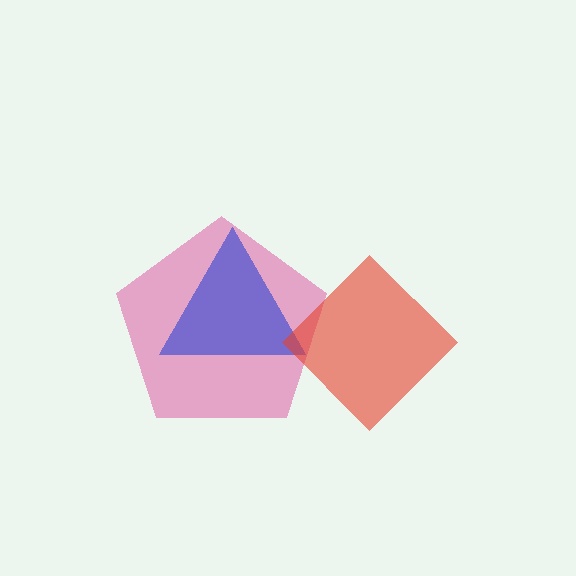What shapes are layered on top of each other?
The layered shapes are: a pink pentagon, a blue triangle, a red diamond.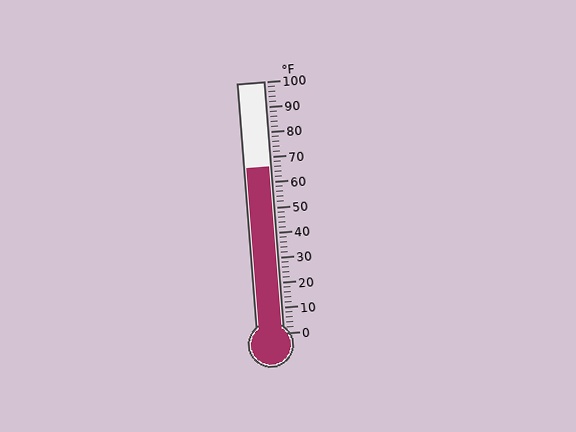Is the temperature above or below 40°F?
The temperature is above 40°F.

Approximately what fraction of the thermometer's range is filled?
The thermometer is filled to approximately 65% of its range.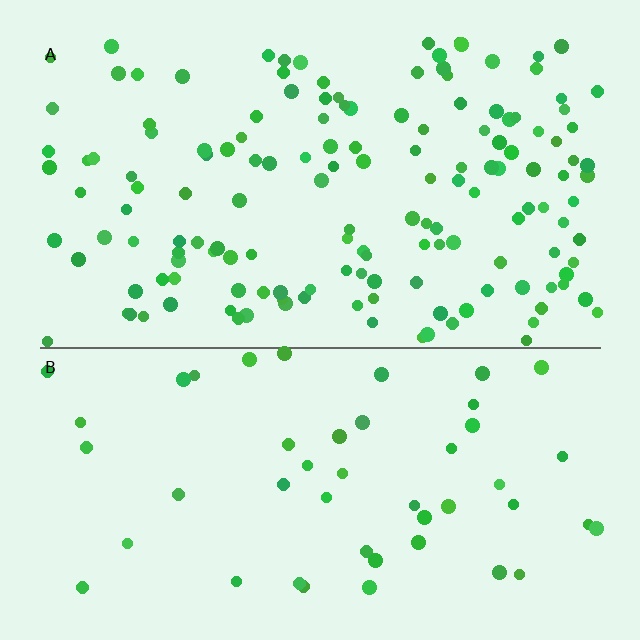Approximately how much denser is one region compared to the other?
Approximately 3.1× — region A over region B.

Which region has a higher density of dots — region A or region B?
A (the top).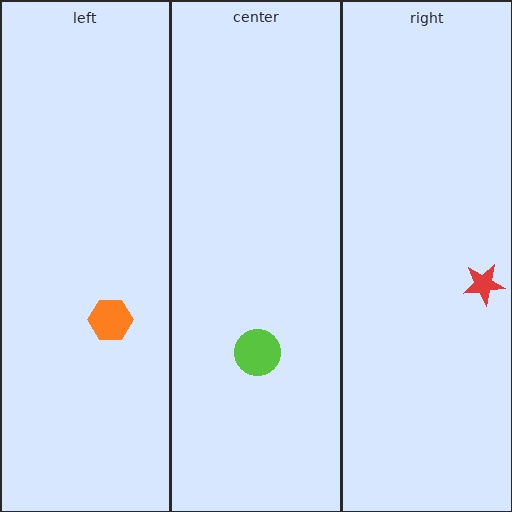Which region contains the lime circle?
The center region.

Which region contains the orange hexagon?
The left region.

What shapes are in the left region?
The orange hexagon.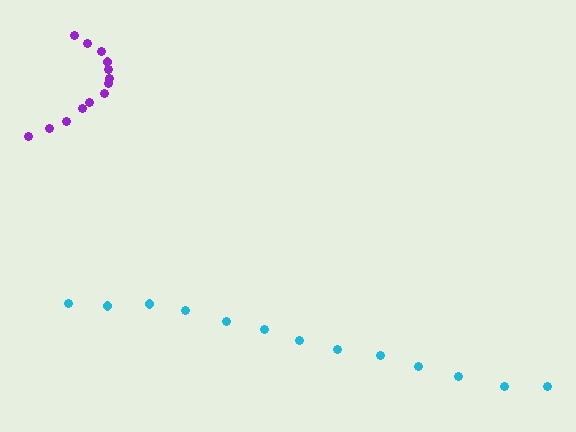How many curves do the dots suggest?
There are 2 distinct paths.